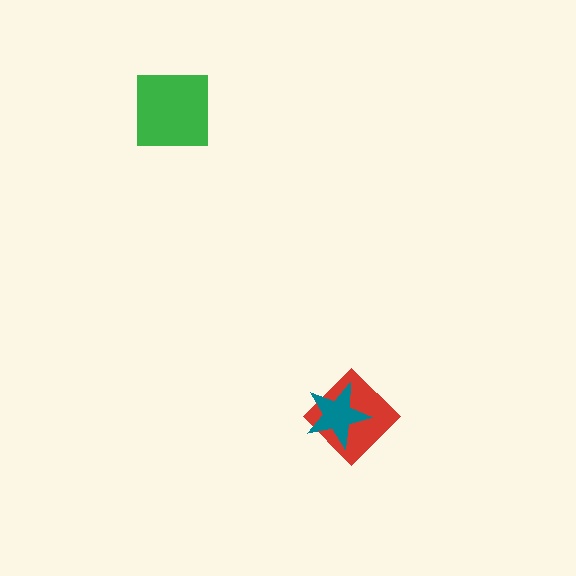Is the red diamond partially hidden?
Yes, it is partially covered by another shape.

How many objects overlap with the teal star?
1 object overlaps with the teal star.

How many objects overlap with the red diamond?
1 object overlaps with the red diamond.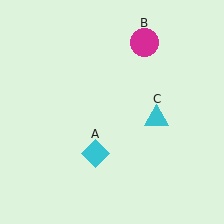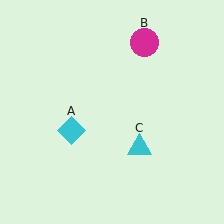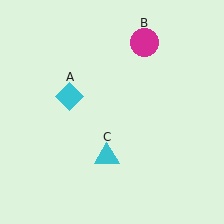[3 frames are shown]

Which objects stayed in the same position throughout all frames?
Magenta circle (object B) remained stationary.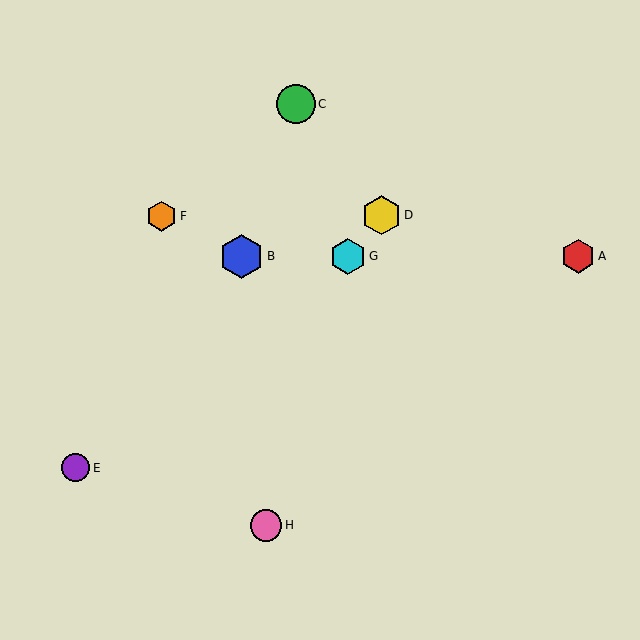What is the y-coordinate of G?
Object G is at y≈256.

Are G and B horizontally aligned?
Yes, both are at y≈256.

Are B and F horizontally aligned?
No, B is at y≈256 and F is at y≈216.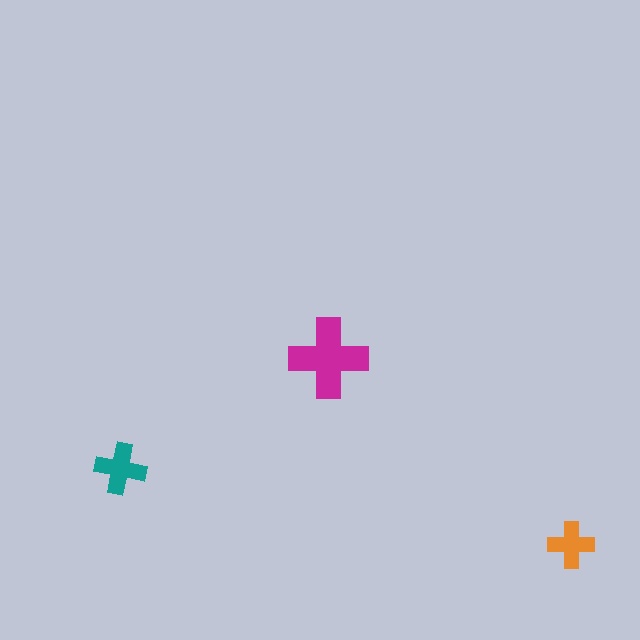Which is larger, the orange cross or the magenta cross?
The magenta one.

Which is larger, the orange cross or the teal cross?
The teal one.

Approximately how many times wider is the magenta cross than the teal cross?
About 1.5 times wider.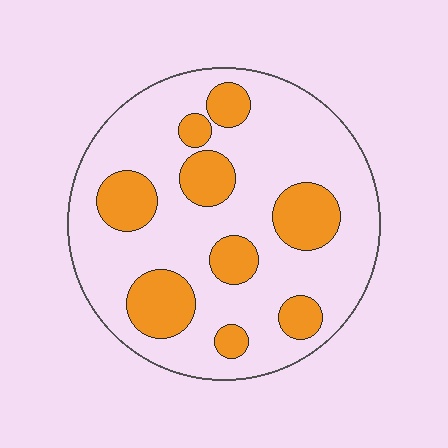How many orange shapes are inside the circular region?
9.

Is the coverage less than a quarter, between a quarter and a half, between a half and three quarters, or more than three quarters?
Between a quarter and a half.